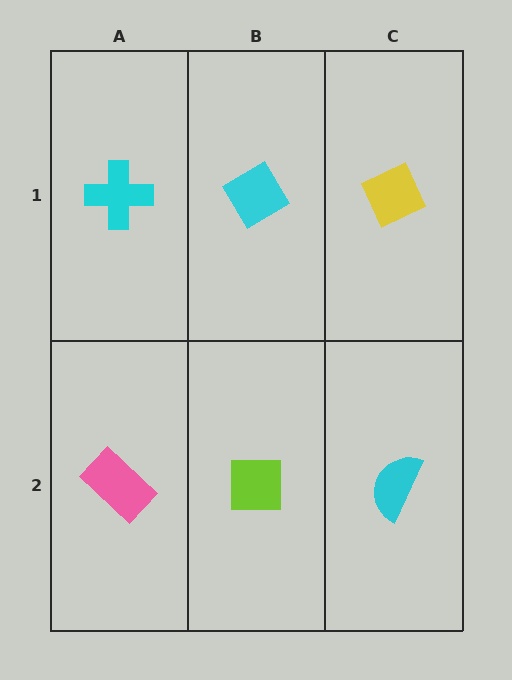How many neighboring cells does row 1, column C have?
2.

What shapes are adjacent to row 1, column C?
A cyan semicircle (row 2, column C), a cyan diamond (row 1, column B).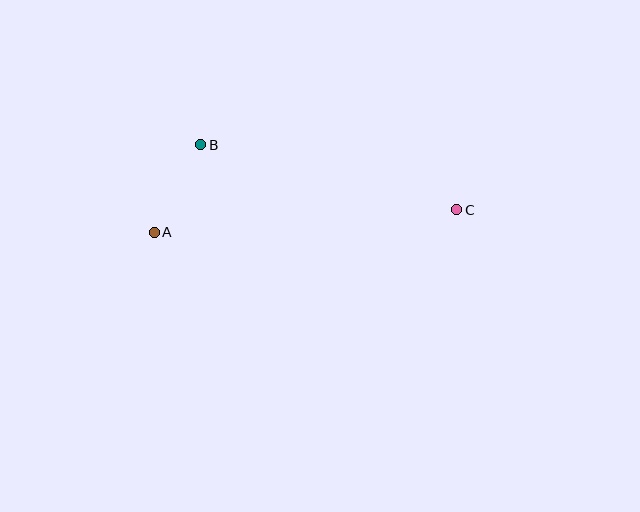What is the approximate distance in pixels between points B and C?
The distance between B and C is approximately 264 pixels.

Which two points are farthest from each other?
Points A and C are farthest from each other.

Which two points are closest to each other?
Points A and B are closest to each other.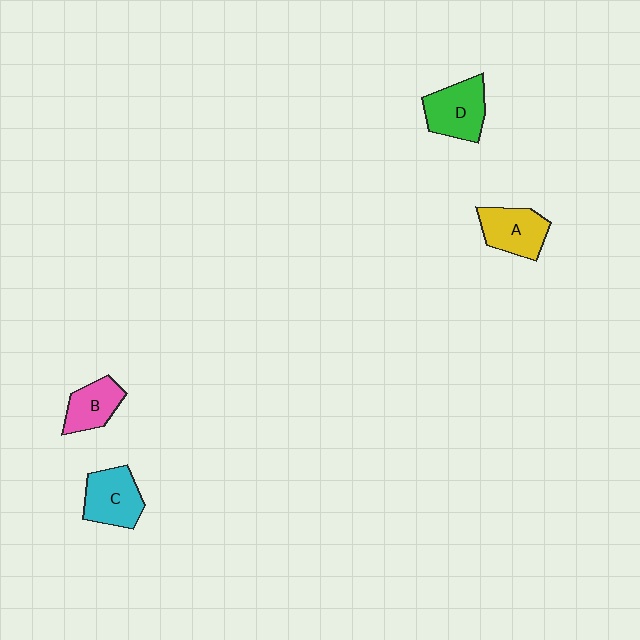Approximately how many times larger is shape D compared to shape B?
Approximately 1.3 times.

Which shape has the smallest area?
Shape B (pink).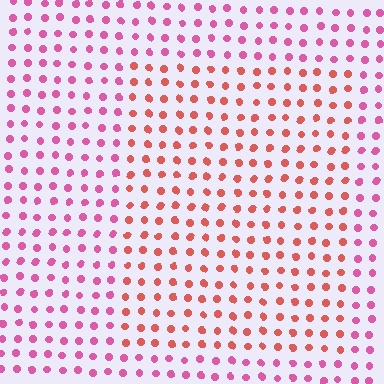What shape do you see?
I see a rectangle.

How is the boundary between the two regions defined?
The boundary is defined purely by a slight shift in hue (about 37 degrees). Spacing, size, and orientation are identical on both sides.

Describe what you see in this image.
The image is filled with small pink elements in a uniform arrangement. A rectangle-shaped region is visible where the elements are tinted to a slightly different hue, forming a subtle color boundary.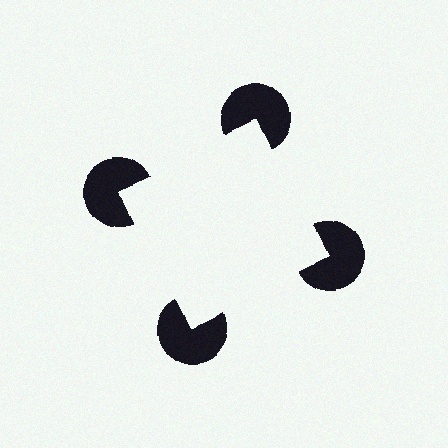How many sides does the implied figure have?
4 sides.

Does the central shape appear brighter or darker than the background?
It typically appears slightly brighter than the background, even though no actual brightness change is drawn.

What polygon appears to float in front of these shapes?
An illusory square — its edges are inferred from the aligned wedge cuts in the pac-man discs, not physically drawn.